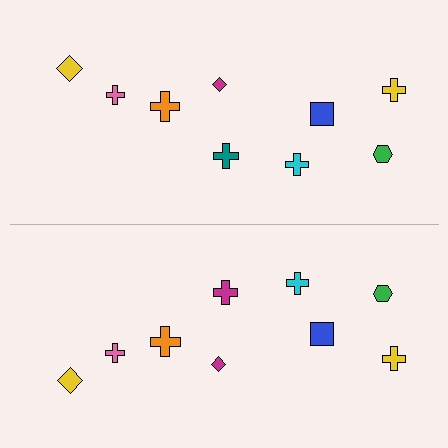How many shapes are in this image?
There are 18 shapes in this image.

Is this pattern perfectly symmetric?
No, the pattern is not perfectly symmetric. The magenta cross on the bottom side breaks the symmetry — its mirror counterpart is teal.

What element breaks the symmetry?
The magenta cross on the bottom side breaks the symmetry — its mirror counterpart is teal.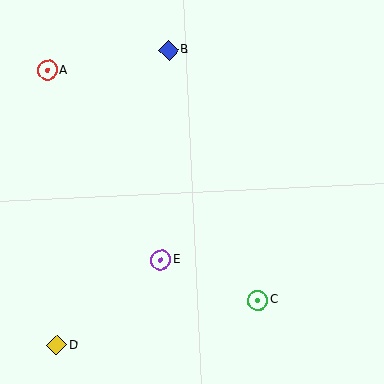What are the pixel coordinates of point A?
Point A is at (47, 71).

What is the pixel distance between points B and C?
The distance between B and C is 266 pixels.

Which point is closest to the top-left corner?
Point A is closest to the top-left corner.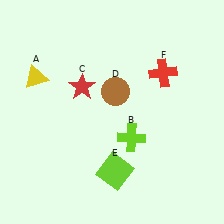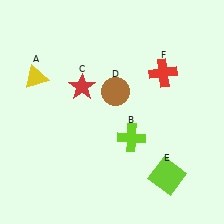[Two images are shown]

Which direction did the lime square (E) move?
The lime square (E) moved right.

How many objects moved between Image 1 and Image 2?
1 object moved between the two images.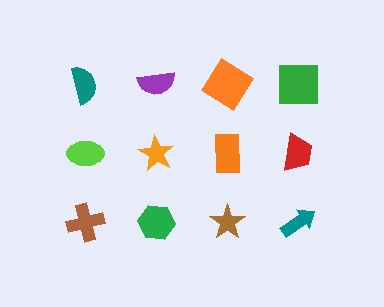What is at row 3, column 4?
A teal arrow.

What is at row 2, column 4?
A red trapezoid.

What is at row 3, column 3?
A brown star.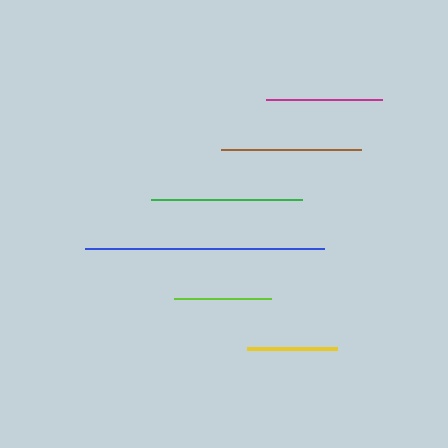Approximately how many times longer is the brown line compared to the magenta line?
The brown line is approximately 1.2 times the length of the magenta line.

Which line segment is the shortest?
The yellow line is the shortest at approximately 90 pixels.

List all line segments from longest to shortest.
From longest to shortest: blue, green, brown, magenta, lime, yellow.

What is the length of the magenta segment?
The magenta segment is approximately 116 pixels long.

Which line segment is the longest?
The blue line is the longest at approximately 239 pixels.